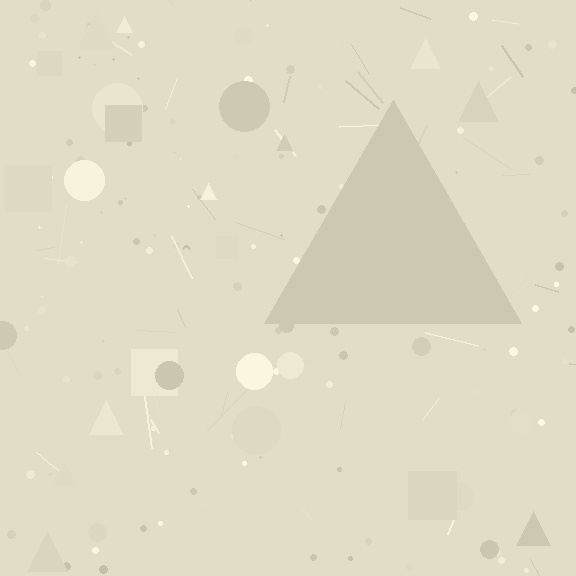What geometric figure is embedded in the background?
A triangle is embedded in the background.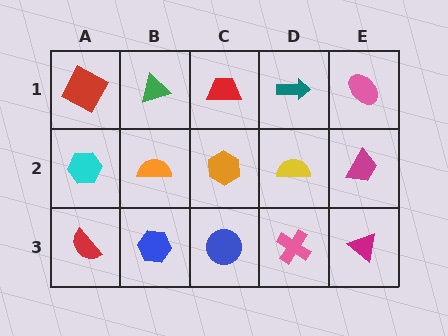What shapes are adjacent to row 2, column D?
A teal arrow (row 1, column D), a pink cross (row 3, column D), an orange hexagon (row 2, column C), a magenta trapezoid (row 2, column E).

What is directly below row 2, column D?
A pink cross.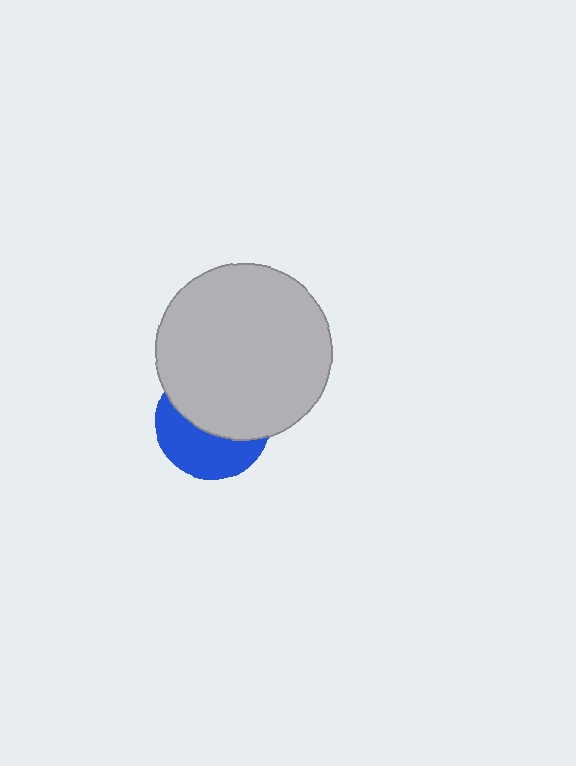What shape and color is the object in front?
The object in front is a light gray circle.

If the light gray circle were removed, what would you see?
You would see the complete blue circle.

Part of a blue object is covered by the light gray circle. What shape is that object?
It is a circle.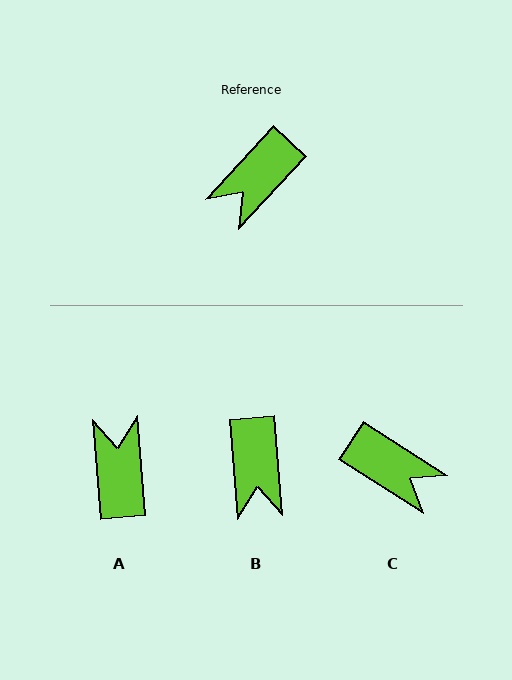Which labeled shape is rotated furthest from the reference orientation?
A, about 132 degrees away.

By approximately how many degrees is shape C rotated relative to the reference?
Approximately 100 degrees counter-clockwise.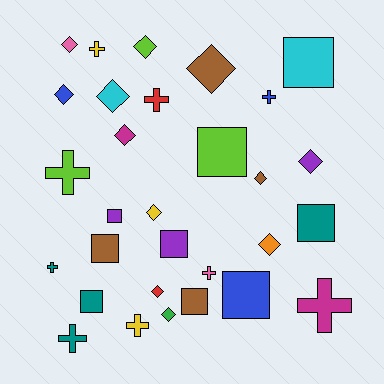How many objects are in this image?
There are 30 objects.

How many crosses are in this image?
There are 9 crosses.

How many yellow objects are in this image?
There are 3 yellow objects.